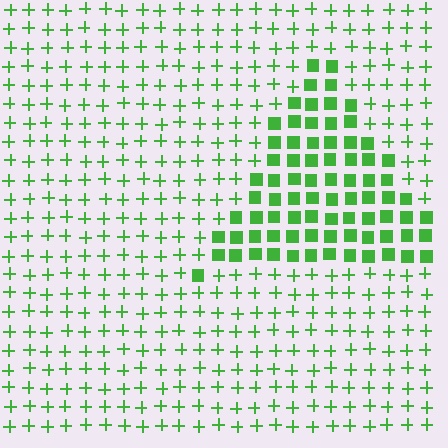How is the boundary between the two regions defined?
The boundary is defined by a change in element shape: squares inside vs. plus signs outside. All elements share the same color and spacing.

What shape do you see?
I see a triangle.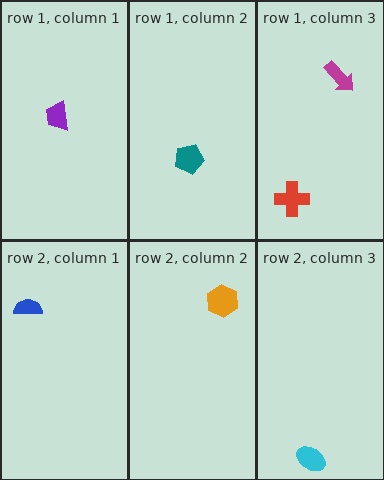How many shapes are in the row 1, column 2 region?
1.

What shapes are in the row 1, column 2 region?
The teal pentagon.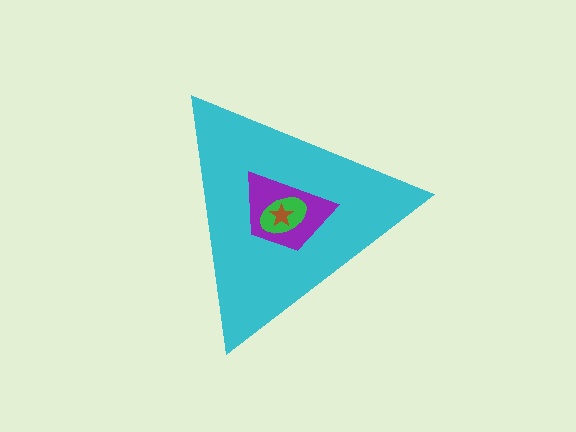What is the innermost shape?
The brown star.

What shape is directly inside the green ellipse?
The brown star.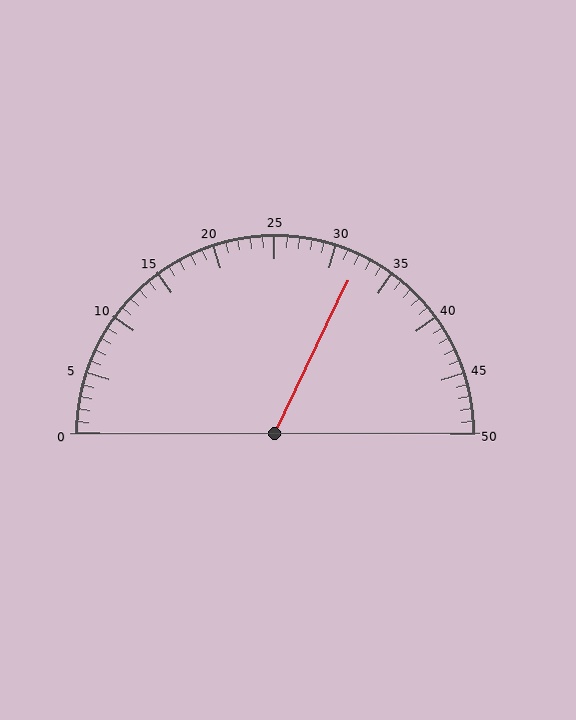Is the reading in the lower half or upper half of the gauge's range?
The reading is in the upper half of the range (0 to 50).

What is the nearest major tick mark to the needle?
The nearest major tick mark is 30.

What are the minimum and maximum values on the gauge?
The gauge ranges from 0 to 50.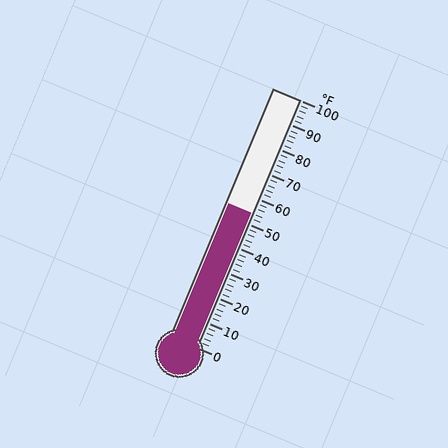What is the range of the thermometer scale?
The thermometer scale ranges from 0°F to 100°F.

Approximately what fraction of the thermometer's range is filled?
The thermometer is filled to approximately 55% of its range.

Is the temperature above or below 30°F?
The temperature is above 30°F.